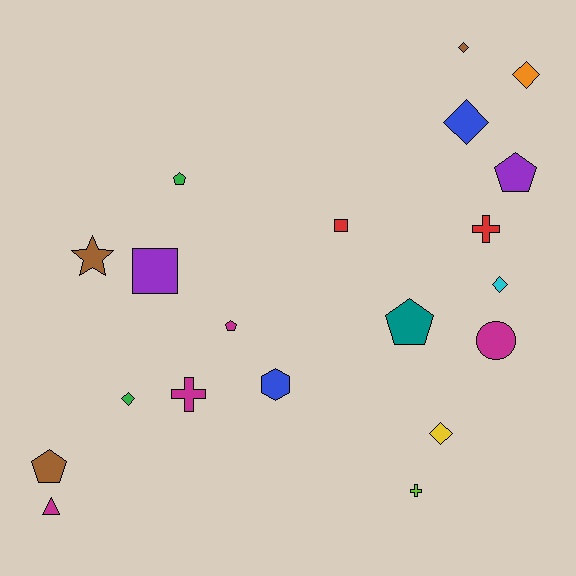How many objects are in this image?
There are 20 objects.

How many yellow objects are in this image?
There is 1 yellow object.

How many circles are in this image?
There is 1 circle.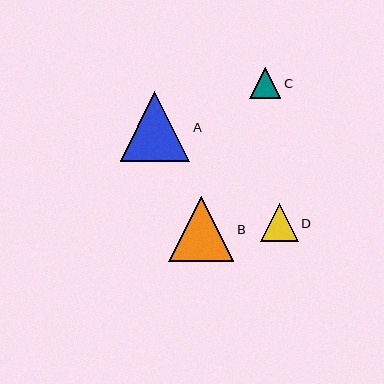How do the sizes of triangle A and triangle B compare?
Triangle A and triangle B are approximately the same size.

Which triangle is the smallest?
Triangle C is the smallest with a size of approximately 31 pixels.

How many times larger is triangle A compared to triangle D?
Triangle A is approximately 1.9 times the size of triangle D.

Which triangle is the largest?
Triangle A is the largest with a size of approximately 69 pixels.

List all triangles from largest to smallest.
From largest to smallest: A, B, D, C.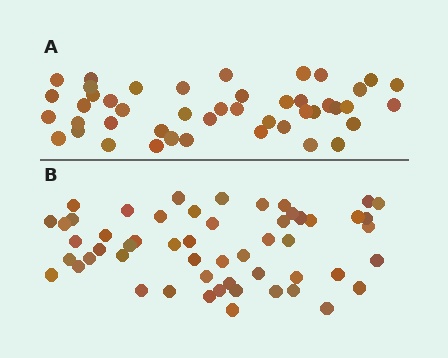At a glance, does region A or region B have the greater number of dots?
Region B (the bottom region) has more dots.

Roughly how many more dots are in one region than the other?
Region B has roughly 8 or so more dots than region A.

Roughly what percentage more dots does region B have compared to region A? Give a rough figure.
About 20% more.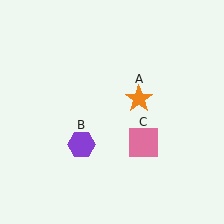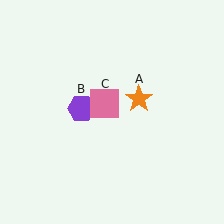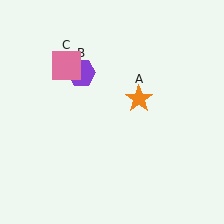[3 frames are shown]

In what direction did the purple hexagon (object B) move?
The purple hexagon (object B) moved up.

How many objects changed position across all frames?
2 objects changed position: purple hexagon (object B), pink square (object C).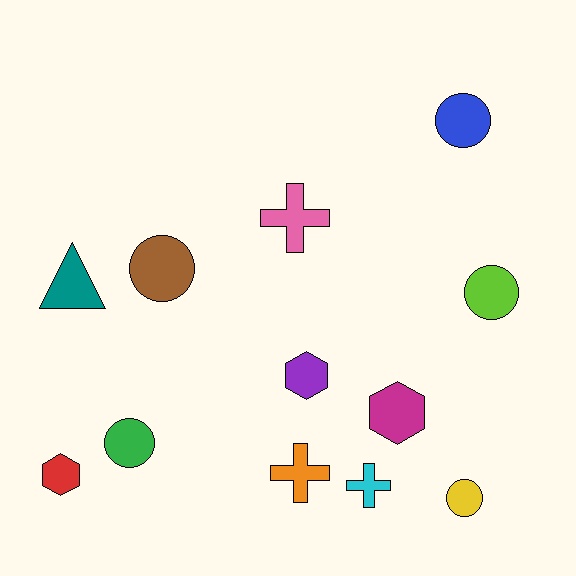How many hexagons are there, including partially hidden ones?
There are 3 hexagons.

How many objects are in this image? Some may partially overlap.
There are 12 objects.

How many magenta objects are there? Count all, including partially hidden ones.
There is 1 magenta object.